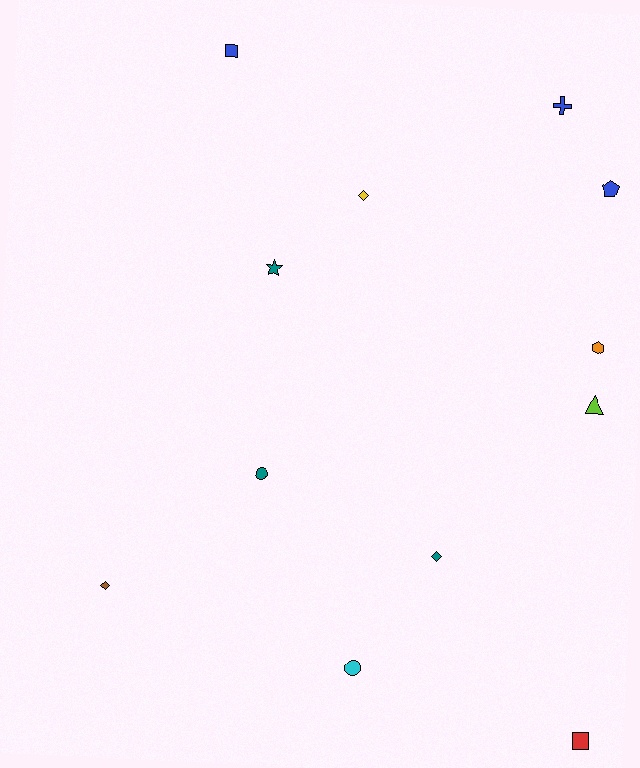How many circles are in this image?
There are 2 circles.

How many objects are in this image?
There are 12 objects.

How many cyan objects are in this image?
There is 1 cyan object.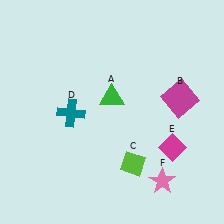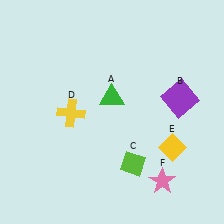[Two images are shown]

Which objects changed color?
B changed from magenta to purple. D changed from teal to yellow. E changed from magenta to yellow.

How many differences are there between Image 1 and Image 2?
There are 3 differences between the two images.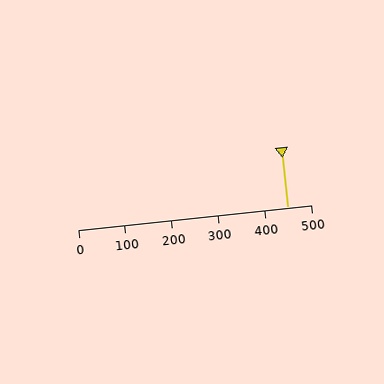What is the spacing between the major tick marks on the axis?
The major ticks are spaced 100 apart.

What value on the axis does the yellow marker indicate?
The marker indicates approximately 450.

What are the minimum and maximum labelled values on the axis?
The axis runs from 0 to 500.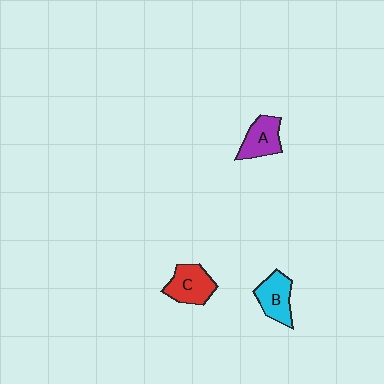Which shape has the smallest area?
Shape A (purple).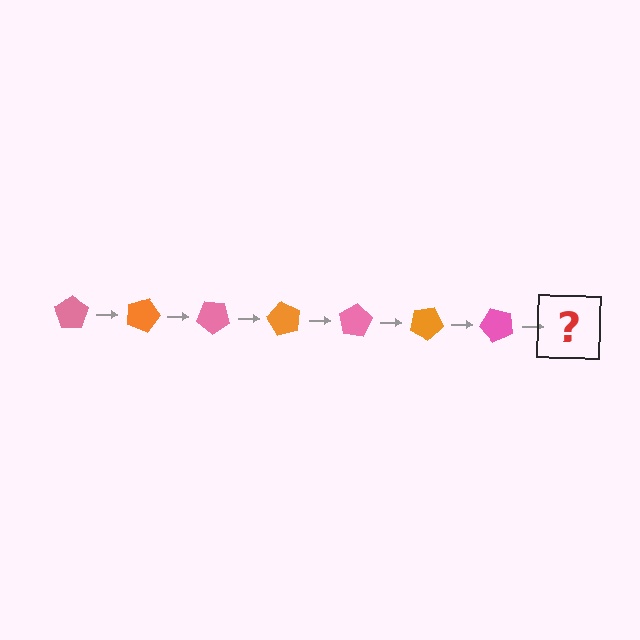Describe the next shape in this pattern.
It should be an orange pentagon, rotated 140 degrees from the start.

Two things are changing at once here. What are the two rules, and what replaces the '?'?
The two rules are that it rotates 20 degrees each step and the color cycles through pink and orange. The '?' should be an orange pentagon, rotated 140 degrees from the start.